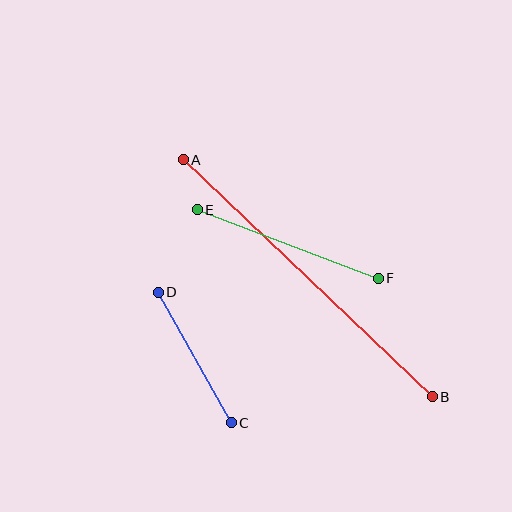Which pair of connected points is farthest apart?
Points A and B are farthest apart.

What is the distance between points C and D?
The distance is approximately 149 pixels.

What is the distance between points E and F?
The distance is approximately 194 pixels.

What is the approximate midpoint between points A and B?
The midpoint is at approximately (308, 278) pixels.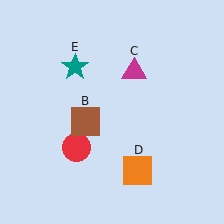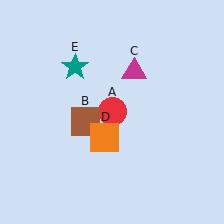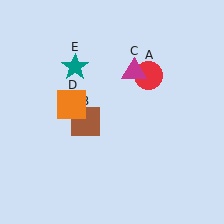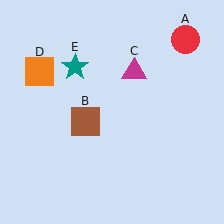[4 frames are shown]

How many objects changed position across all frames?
2 objects changed position: red circle (object A), orange square (object D).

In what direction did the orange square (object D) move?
The orange square (object D) moved up and to the left.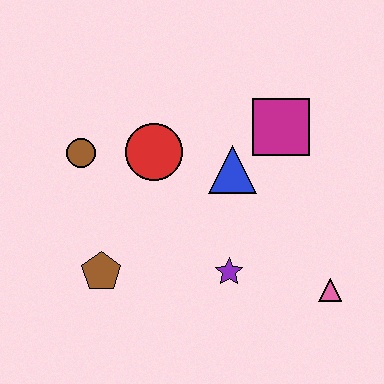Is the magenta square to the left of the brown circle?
No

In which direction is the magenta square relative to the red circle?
The magenta square is to the right of the red circle.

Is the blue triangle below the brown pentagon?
No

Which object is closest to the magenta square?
The blue triangle is closest to the magenta square.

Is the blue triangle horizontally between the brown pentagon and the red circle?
No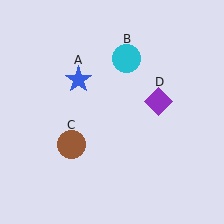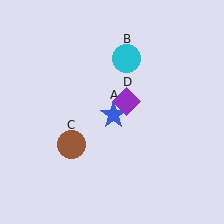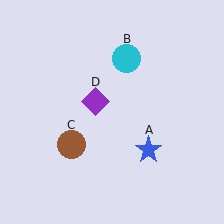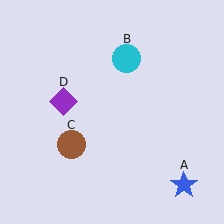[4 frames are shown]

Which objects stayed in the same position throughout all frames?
Cyan circle (object B) and brown circle (object C) remained stationary.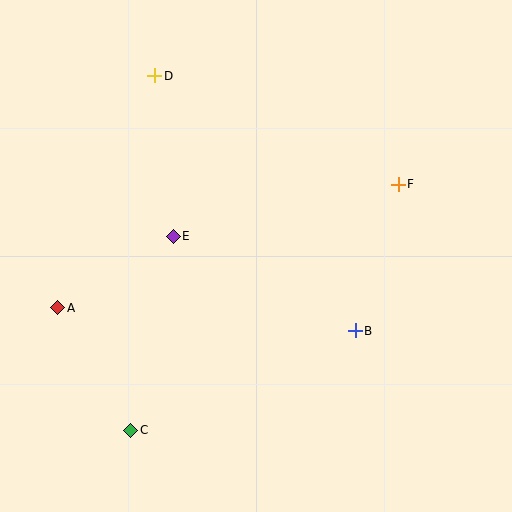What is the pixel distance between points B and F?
The distance between B and F is 152 pixels.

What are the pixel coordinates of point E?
Point E is at (173, 236).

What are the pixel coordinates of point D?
Point D is at (155, 76).